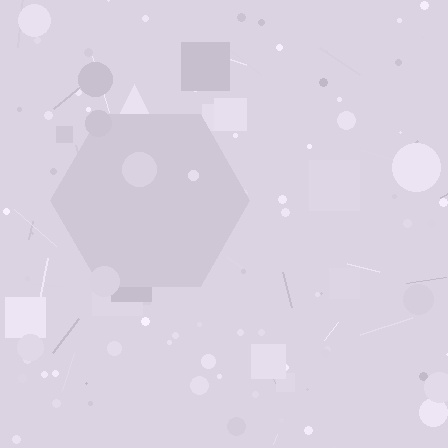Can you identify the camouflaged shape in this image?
The camouflaged shape is a hexagon.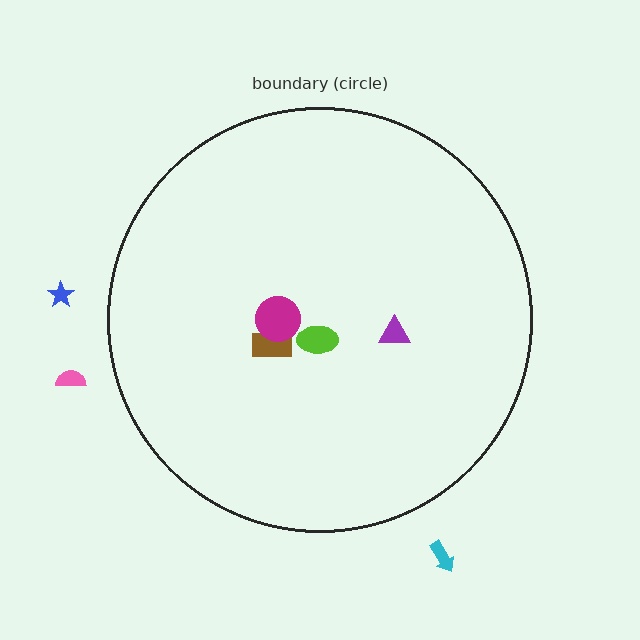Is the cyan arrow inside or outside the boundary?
Outside.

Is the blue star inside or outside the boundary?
Outside.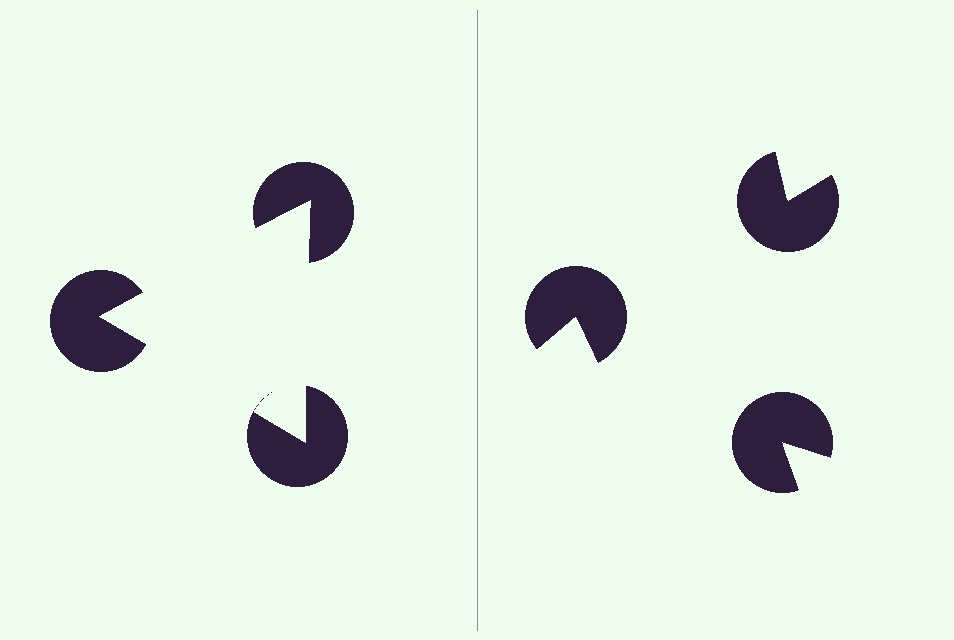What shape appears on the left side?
An illusory triangle.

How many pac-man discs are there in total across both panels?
6 — 3 on each side.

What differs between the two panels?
The pac-man discs are positioned identically on both sides; only the wedge orientations differ. On the left they align to a triangle; on the right they are misaligned.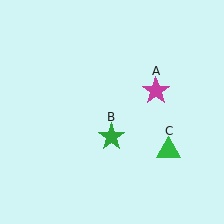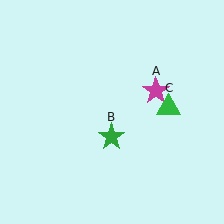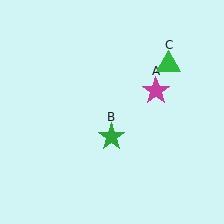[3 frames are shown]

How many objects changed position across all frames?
1 object changed position: green triangle (object C).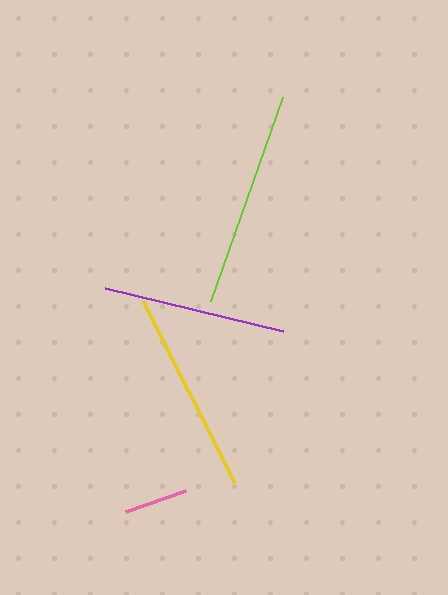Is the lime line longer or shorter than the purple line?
The lime line is longer than the purple line.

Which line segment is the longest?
The lime line is the longest at approximately 217 pixels.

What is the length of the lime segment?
The lime segment is approximately 217 pixels long.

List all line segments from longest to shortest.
From longest to shortest: lime, yellow, purple, pink.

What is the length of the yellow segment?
The yellow segment is approximately 205 pixels long.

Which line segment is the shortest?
The pink line is the shortest at approximately 63 pixels.